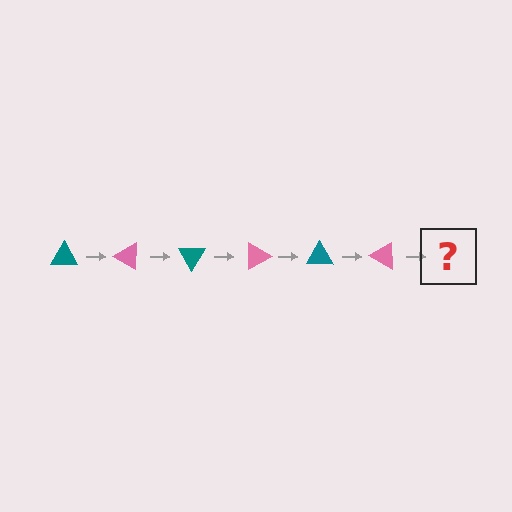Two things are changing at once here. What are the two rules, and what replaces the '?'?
The two rules are that it rotates 30 degrees each step and the color cycles through teal and pink. The '?' should be a teal triangle, rotated 180 degrees from the start.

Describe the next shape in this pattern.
It should be a teal triangle, rotated 180 degrees from the start.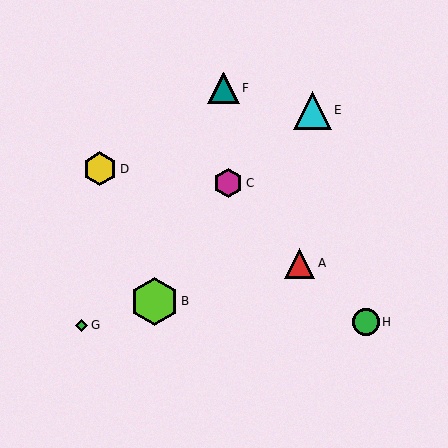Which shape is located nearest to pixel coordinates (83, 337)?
The green diamond (labeled G) at (81, 325) is nearest to that location.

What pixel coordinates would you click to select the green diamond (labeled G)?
Click at (81, 325) to select the green diamond G.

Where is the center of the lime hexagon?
The center of the lime hexagon is at (154, 301).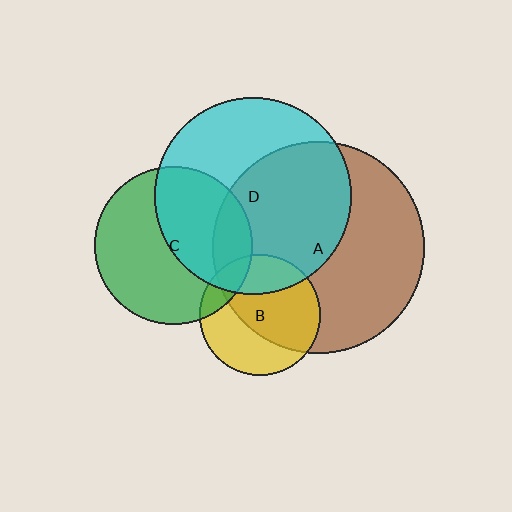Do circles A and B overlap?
Yes.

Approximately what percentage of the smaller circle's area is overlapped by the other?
Approximately 60%.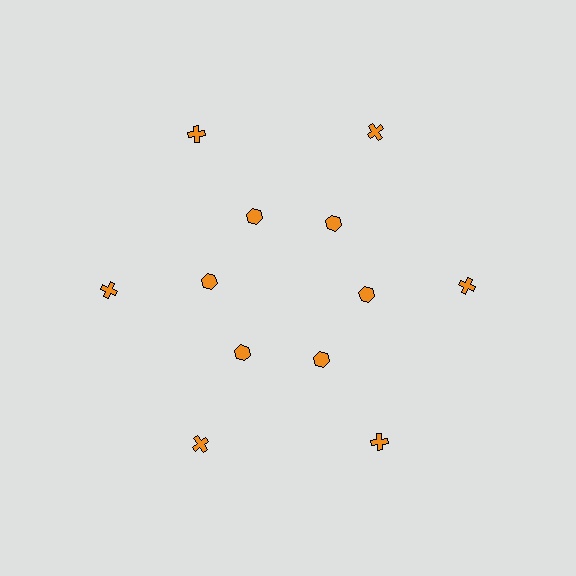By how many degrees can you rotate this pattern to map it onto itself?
The pattern maps onto itself every 60 degrees of rotation.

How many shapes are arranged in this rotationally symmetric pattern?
There are 12 shapes, arranged in 6 groups of 2.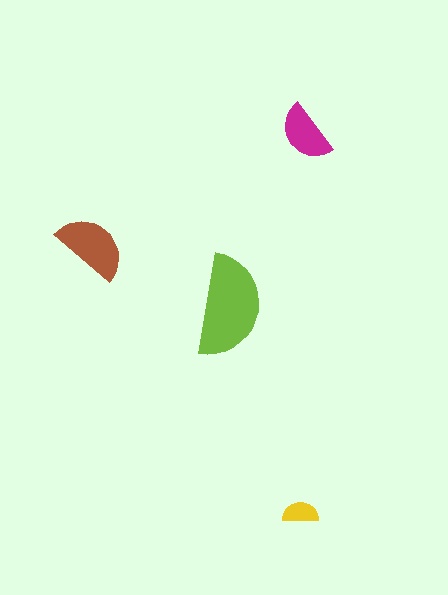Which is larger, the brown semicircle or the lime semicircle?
The lime one.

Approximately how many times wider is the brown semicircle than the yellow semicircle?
About 2 times wider.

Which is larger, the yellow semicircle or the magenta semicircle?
The magenta one.